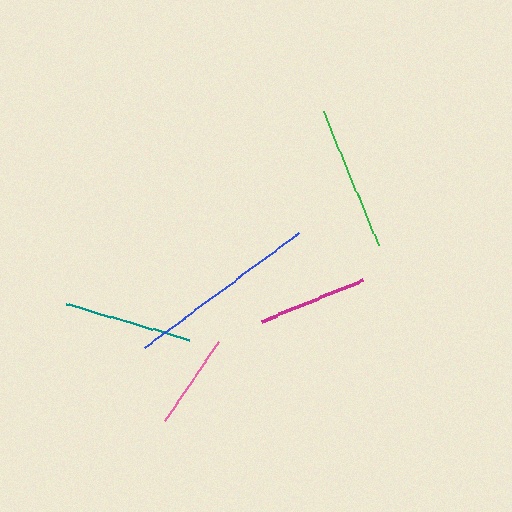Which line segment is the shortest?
The pink line is the shortest at approximately 97 pixels.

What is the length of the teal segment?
The teal segment is approximately 128 pixels long.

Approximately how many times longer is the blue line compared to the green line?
The blue line is approximately 1.3 times the length of the green line.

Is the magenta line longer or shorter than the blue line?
The blue line is longer than the magenta line.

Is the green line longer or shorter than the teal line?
The green line is longer than the teal line.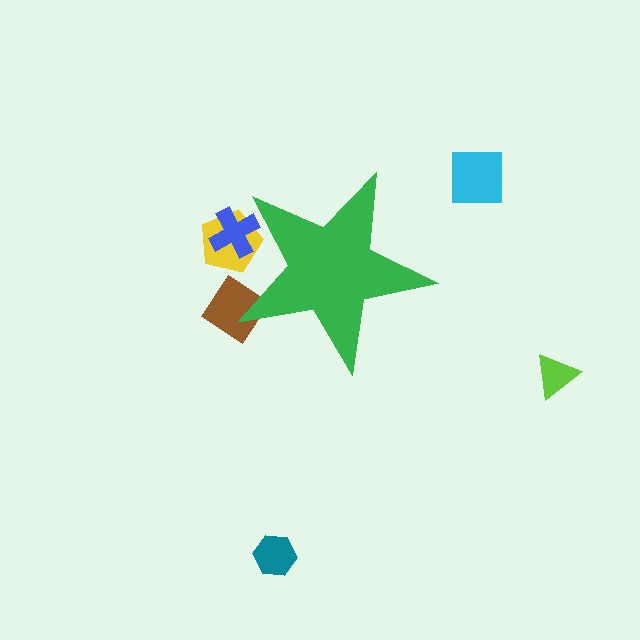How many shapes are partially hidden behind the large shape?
3 shapes are partially hidden.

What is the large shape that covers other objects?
A green star.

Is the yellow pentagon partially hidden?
Yes, the yellow pentagon is partially hidden behind the green star.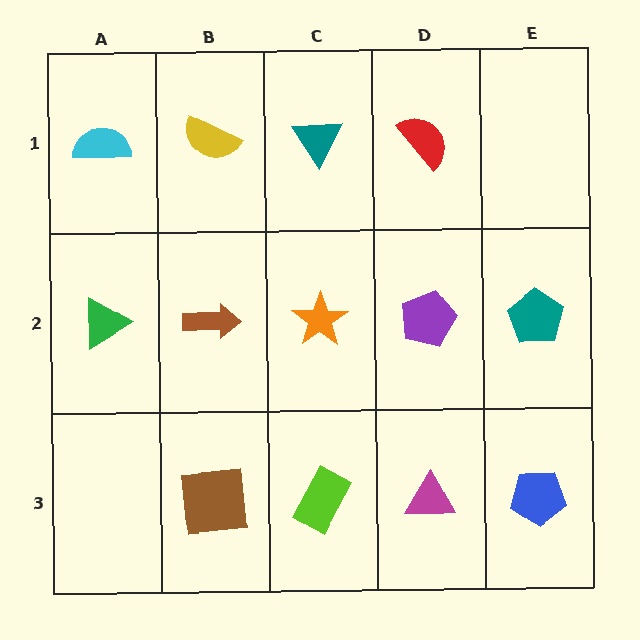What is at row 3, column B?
A brown square.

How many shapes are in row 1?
4 shapes.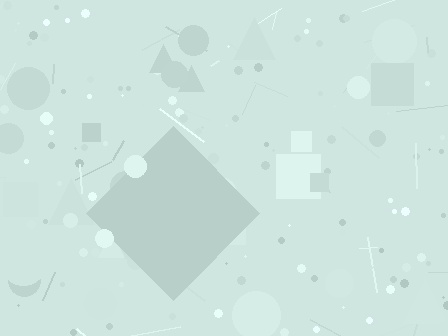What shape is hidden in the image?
A diamond is hidden in the image.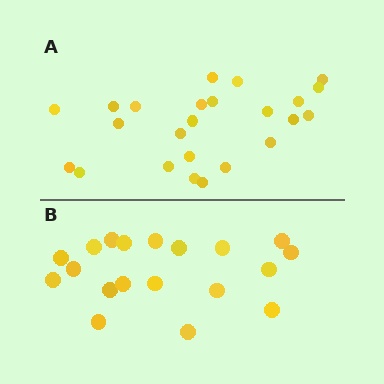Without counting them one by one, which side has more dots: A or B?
Region A (the top region) has more dots.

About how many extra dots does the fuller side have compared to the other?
Region A has about 5 more dots than region B.